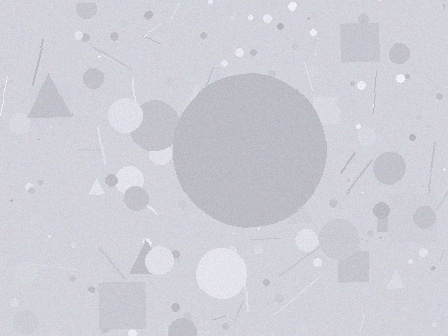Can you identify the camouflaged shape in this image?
The camouflaged shape is a circle.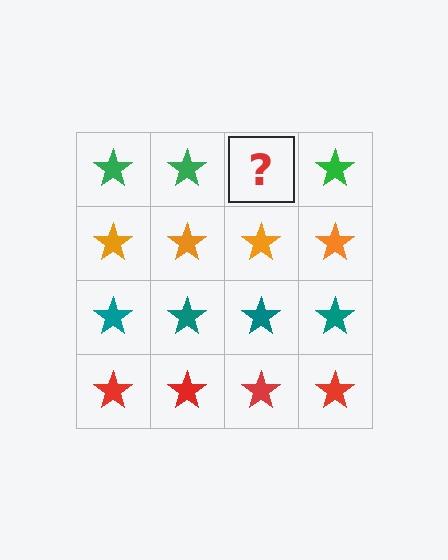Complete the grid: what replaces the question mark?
The question mark should be replaced with a green star.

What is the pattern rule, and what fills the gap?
The rule is that each row has a consistent color. The gap should be filled with a green star.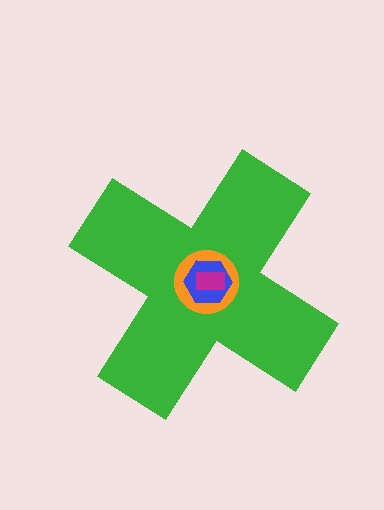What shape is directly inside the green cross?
The orange circle.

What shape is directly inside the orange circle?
The blue hexagon.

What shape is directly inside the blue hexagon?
The magenta rectangle.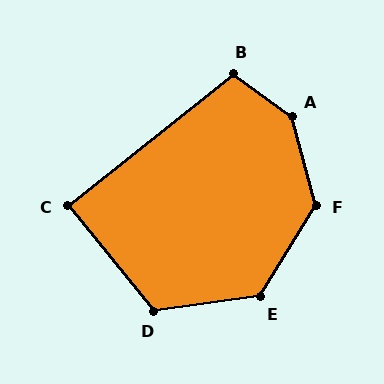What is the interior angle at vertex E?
Approximately 129 degrees (obtuse).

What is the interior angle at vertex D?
Approximately 122 degrees (obtuse).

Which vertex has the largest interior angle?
A, at approximately 142 degrees.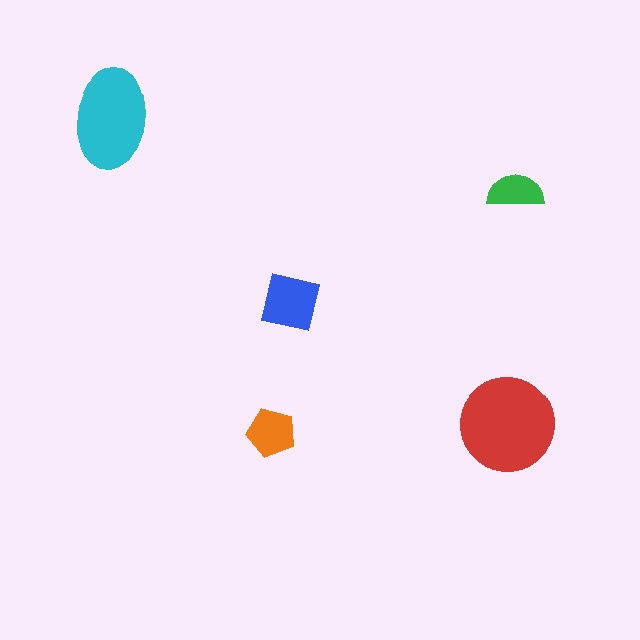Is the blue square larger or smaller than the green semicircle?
Larger.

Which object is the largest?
The red circle.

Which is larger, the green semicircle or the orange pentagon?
The orange pentagon.